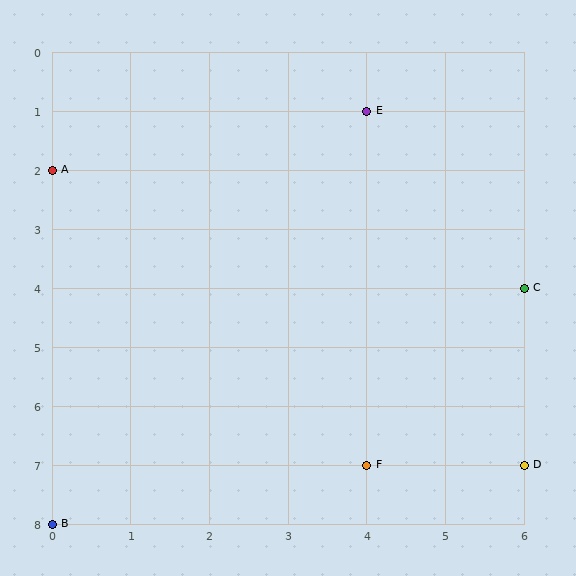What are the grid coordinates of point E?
Point E is at grid coordinates (4, 1).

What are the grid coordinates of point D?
Point D is at grid coordinates (6, 7).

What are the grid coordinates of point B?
Point B is at grid coordinates (0, 8).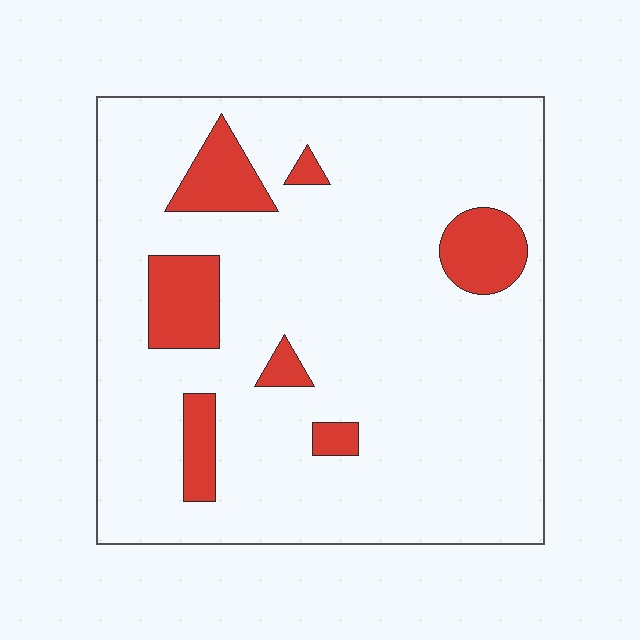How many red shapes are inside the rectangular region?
7.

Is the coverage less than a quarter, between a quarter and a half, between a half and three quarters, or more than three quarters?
Less than a quarter.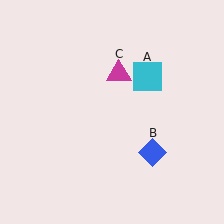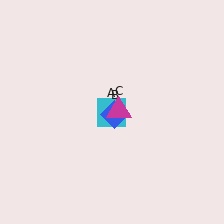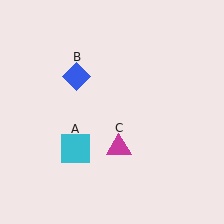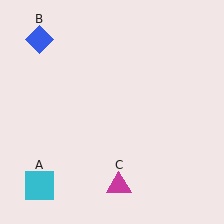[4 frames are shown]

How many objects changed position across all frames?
3 objects changed position: cyan square (object A), blue diamond (object B), magenta triangle (object C).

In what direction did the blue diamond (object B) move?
The blue diamond (object B) moved up and to the left.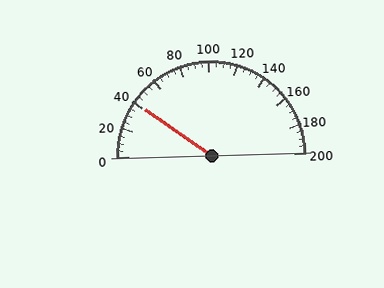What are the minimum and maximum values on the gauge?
The gauge ranges from 0 to 200.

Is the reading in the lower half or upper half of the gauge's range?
The reading is in the lower half of the range (0 to 200).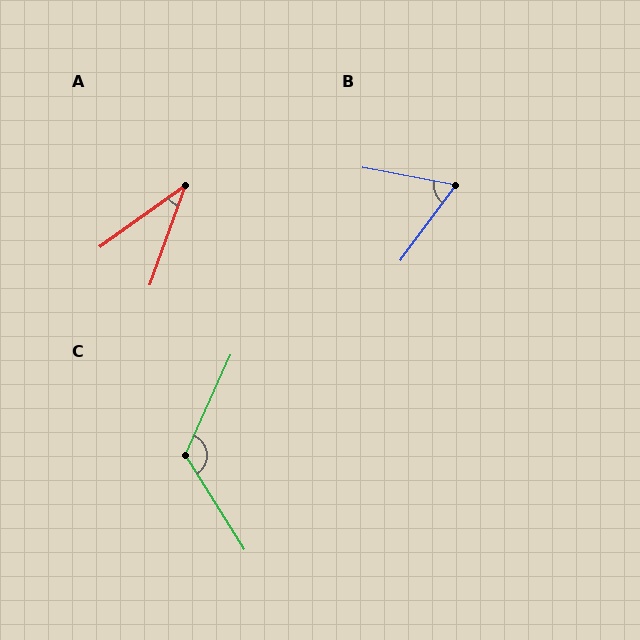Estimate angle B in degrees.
Approximately 64 degrees.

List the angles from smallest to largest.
A (34°), B (64°), C (123°).